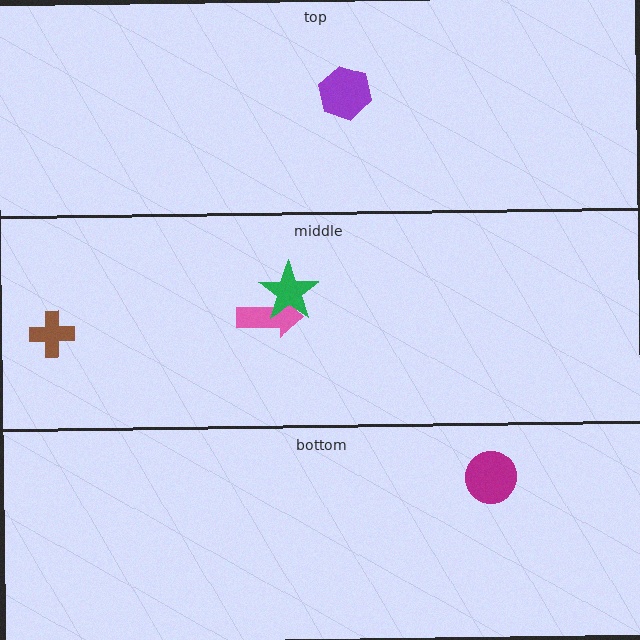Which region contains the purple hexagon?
The top region.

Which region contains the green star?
The middle region.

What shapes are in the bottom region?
The magenta circle.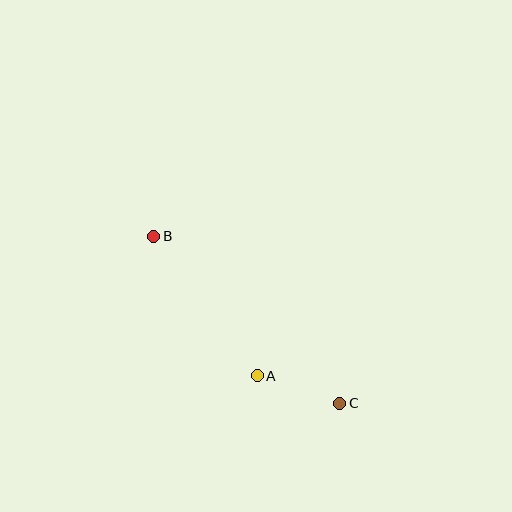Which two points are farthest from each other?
Points B and C are farthest from each other.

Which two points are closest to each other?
Points A and C are closest to each other.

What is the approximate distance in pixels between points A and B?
The distance between A and B is approximately 174 pixels.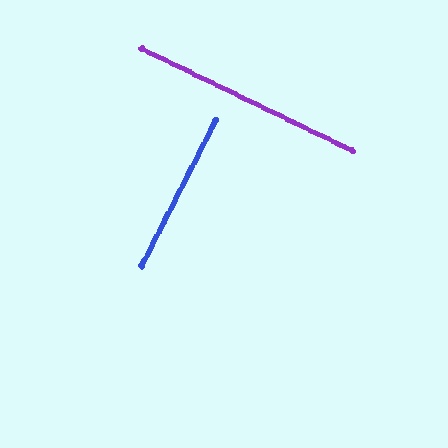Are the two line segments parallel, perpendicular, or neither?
Perpendicular — they meet at approximately 89°.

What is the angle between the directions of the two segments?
Approximately 89 degrees.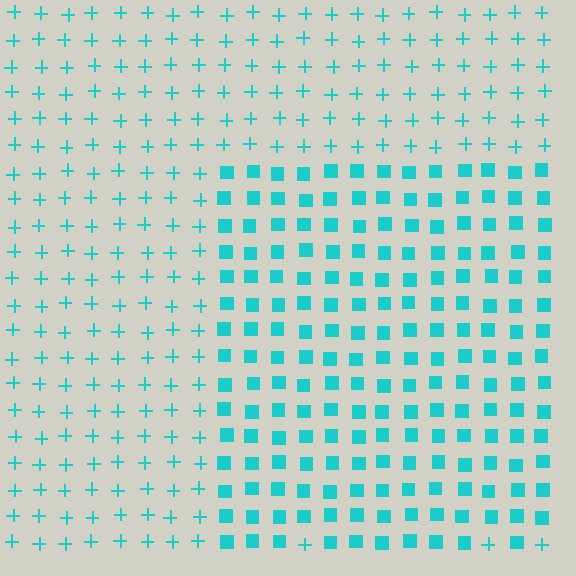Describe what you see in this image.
The image is filled with small cyan elements arranged in a uniform grid. A rectangle-shaped region contains squares, while the surrounding area contains plus signs. The boundary is defined purely by the change in element shape.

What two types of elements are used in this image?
The image uses squares inside the rectangle region and plus signs outside it.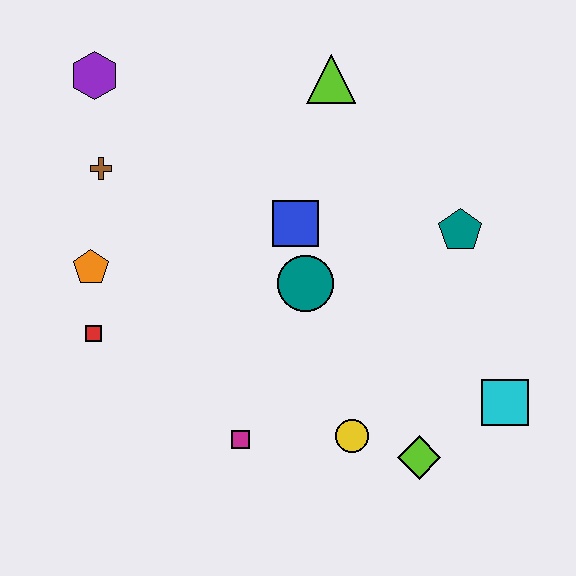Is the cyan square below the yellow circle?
No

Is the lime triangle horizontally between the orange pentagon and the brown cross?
No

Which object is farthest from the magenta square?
The purple hexagon is farthest from the magenta square.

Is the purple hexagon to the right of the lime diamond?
No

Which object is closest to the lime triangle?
The blue square is closest to the lime triangle.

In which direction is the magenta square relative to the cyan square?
The magenta square is to the left of the cyan square.